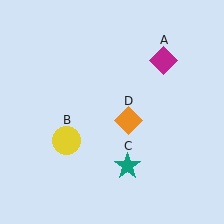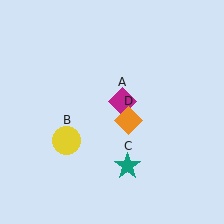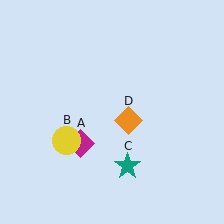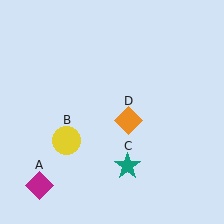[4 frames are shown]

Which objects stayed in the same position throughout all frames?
Yellow circle (object B) and teal star (object C) and orange diamond (object D) remained stationary.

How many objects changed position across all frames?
1 object changed position: magenta diamond (object A).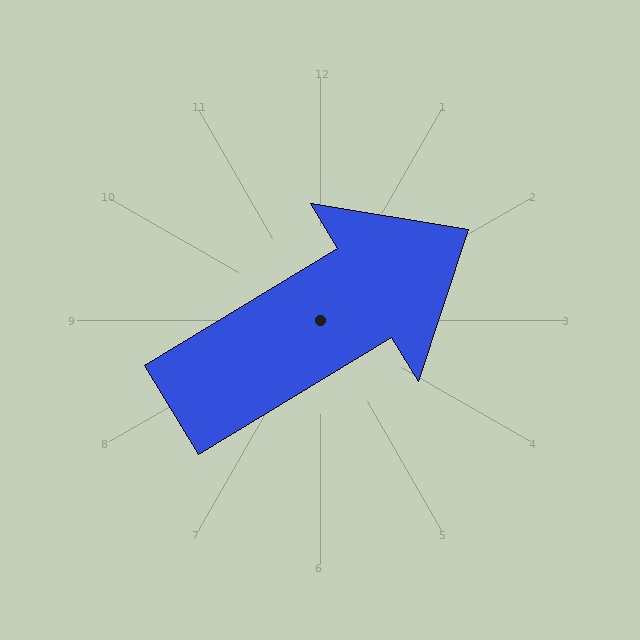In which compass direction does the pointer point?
Northeast.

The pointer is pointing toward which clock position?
Roughly 2 o'clock.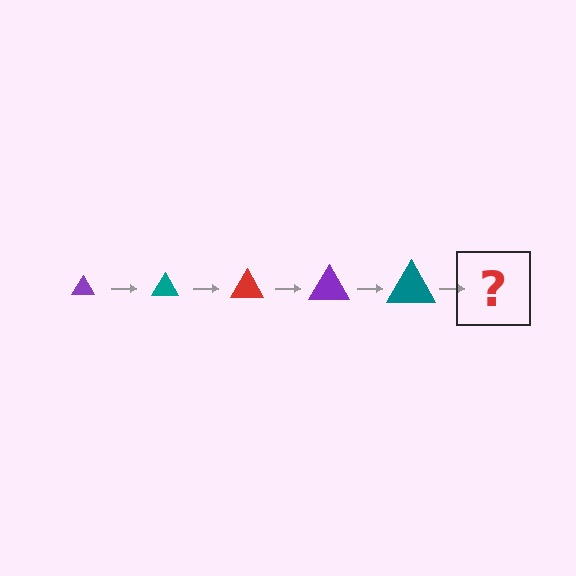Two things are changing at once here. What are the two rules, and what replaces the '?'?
The two rules are that the triangle grows larger each step and the color cycles through purple, teal, and red. The '?' should be a red triangle, larger than the previous one.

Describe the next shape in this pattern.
It should be a red triangle, larger than the previous one.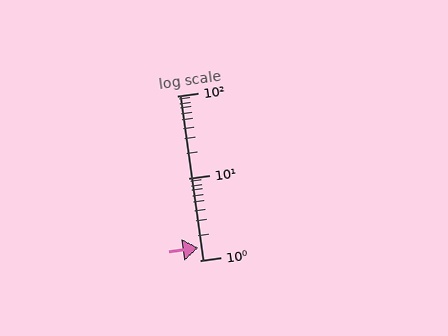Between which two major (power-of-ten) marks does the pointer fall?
The pointer is between 1 and 10.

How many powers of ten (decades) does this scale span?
The scale spans 2 decades, from 1 to 100.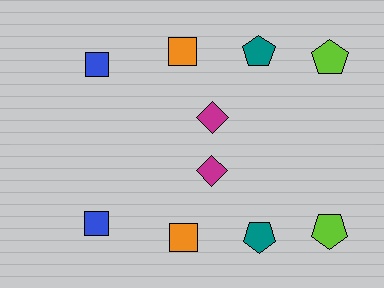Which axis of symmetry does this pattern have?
The pattern has a horizontal axis of symmetry running through the center of the image.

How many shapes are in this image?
There are 10 shapes in this image.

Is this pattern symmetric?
Yes, this pattern has bilateral (reflection) symmetry.